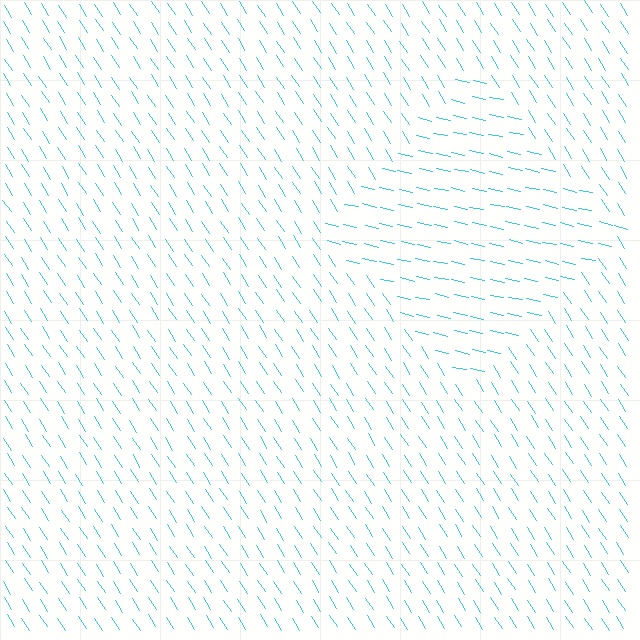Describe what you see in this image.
The image is filled with small cyan line segments. A diamond region in the image has lines oriented differently from the surrounding lines, creating a visible texture boundary.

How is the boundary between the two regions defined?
The boundary is defined purely by a change in line orientation (approximately 45 degrees difference). All lines are the same color and thickness.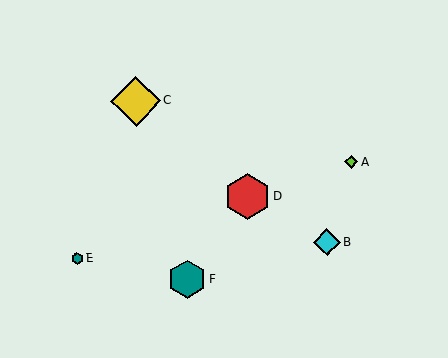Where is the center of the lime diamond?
The center of the lime diamond is at (351, 162).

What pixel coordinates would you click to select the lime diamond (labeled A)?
Click at (351, 162) to select the lime diamond A.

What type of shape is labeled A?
Shape A is a lime diamond.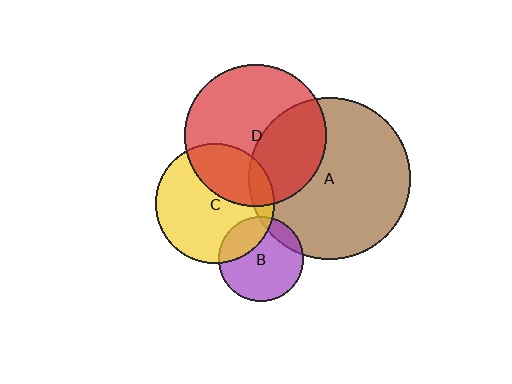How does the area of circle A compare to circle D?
Approximately 1.3 times.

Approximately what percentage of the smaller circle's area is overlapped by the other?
Approximately 15%.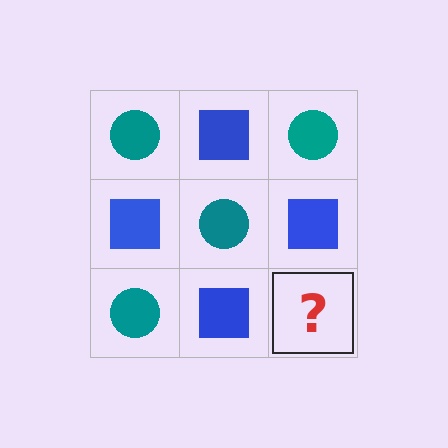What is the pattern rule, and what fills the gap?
The rule is that it alternates teal circle and blue square in a checkerboard pattern. The gap should be filled with a teal circle.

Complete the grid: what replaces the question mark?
The question mark should be replaced with a teal circle.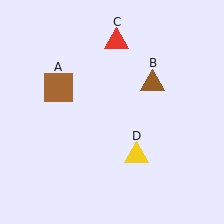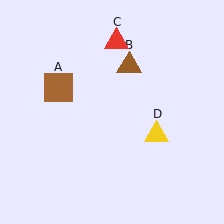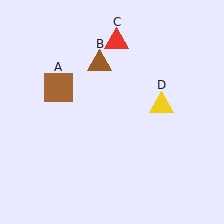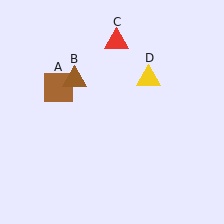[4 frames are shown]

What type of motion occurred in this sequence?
The brown triangle (object B), yellow triangle (object D) rotated counterclockwise around the center of the scene.